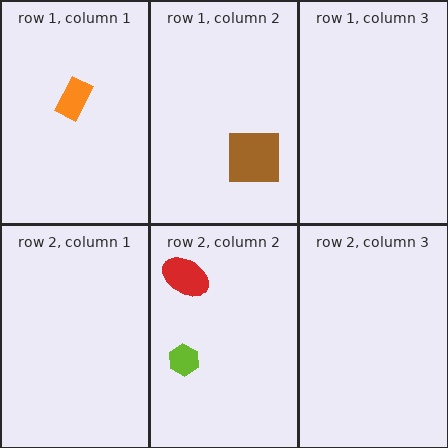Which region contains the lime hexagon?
The row 2, column 2 region.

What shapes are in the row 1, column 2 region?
The brown square.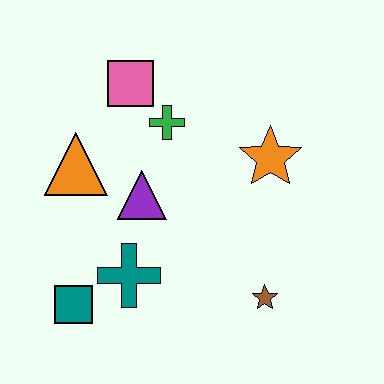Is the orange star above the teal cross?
Yes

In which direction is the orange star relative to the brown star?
The orange star is above the brown star.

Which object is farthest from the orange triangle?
The brown star is farthest from the orange triangle.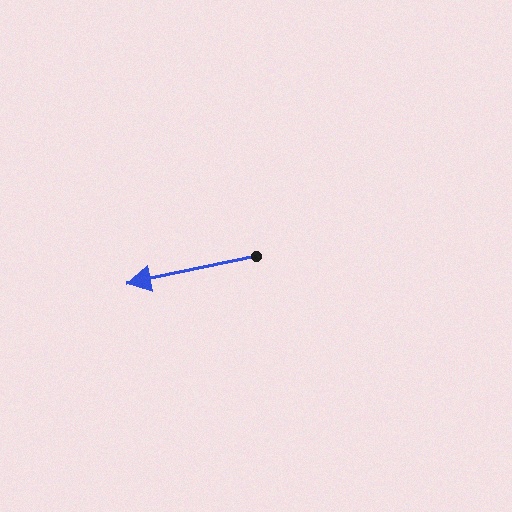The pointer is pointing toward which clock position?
Roughly 9 o'clock.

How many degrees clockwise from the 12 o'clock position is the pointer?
Approximately 258 degrees.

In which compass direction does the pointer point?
West.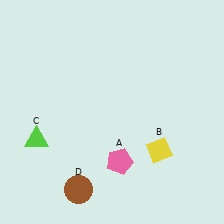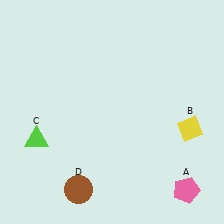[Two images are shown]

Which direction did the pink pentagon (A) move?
The pink pentagon (A) moved right.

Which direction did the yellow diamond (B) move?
The yellow diamond (B) moved right.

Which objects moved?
The objects that moved are: the pink pentagon (A), the yellow diamond (B).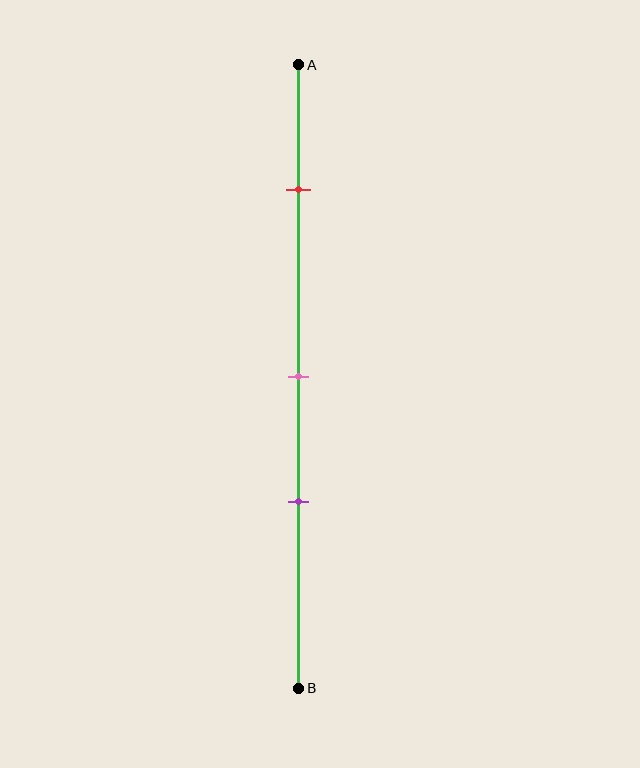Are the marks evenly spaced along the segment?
No, the marks are not evenly spaced.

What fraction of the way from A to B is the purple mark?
The purple mark is approximately 70% (0.7) of the way from A to B.